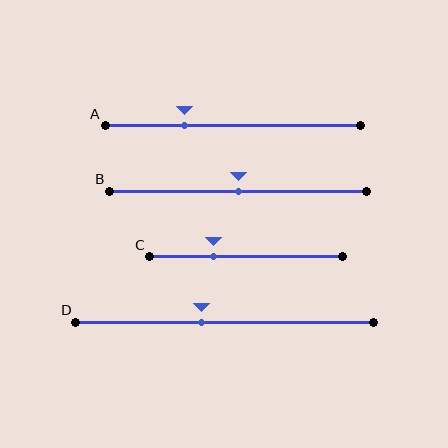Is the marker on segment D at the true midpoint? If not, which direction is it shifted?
No, the marker on segment D is shifted to the left by about 8% of the segment length.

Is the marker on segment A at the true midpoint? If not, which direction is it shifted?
No, the marker on segment A is shifted to the left by about 19% of the segment length.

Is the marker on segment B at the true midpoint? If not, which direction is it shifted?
Yes, the marker on segment B is at the true midpoint.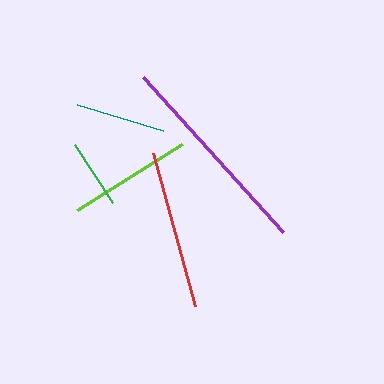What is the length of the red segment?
The red segment is approximately 158 pixels long.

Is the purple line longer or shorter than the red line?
The purple line is longer than the red line.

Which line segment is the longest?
The purple line is the longest at approximately 209 pixels.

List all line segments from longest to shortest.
From longest to shortest: purple, red, lime, teal, green.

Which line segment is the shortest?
The green line is the shortest at approximately 69 pixels.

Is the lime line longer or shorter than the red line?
The red line is longer than the lime line.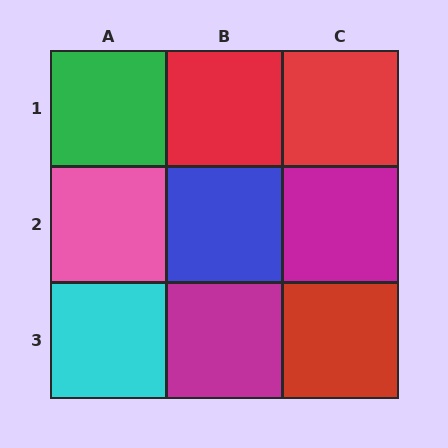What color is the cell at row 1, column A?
Green.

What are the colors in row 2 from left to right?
Pink, blue, magenta.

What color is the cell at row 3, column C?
Red.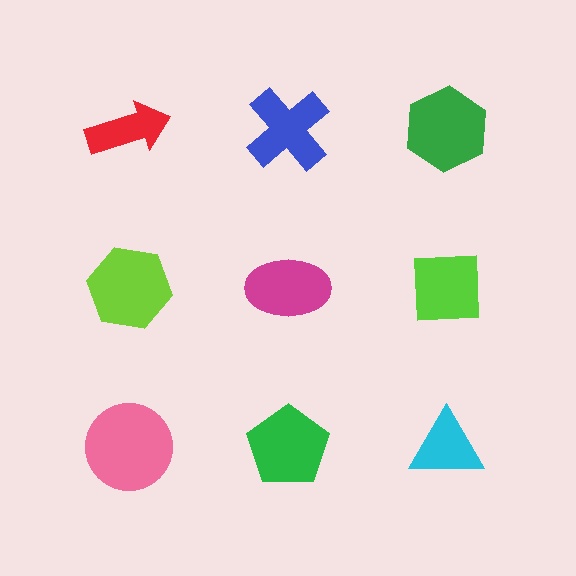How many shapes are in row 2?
3 shapes.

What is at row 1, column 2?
A blue cross.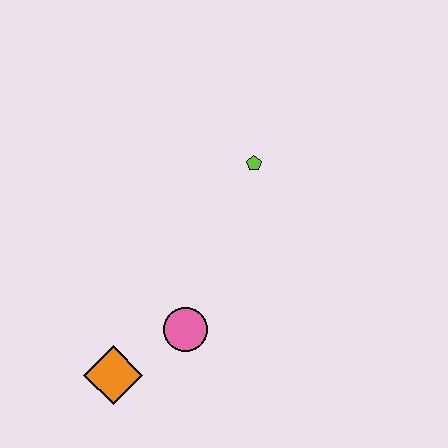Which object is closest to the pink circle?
The orange diamond is closest to the pink circle.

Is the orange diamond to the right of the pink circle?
No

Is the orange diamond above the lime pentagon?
No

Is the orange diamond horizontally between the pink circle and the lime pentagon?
No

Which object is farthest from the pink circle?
The lime pentagon is farthest from the pink circle.